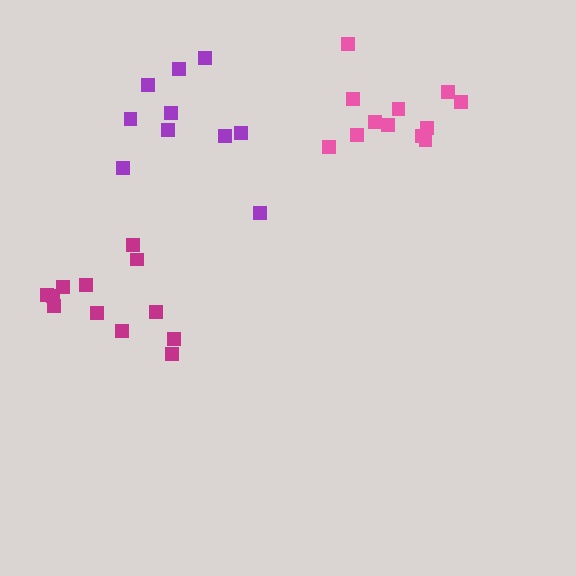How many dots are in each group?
Group 1: 12 dots, Group 2: 12 dots, Group 3: 10 dots (34 total).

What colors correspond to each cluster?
The clusters are colored: pink, magenta, purple.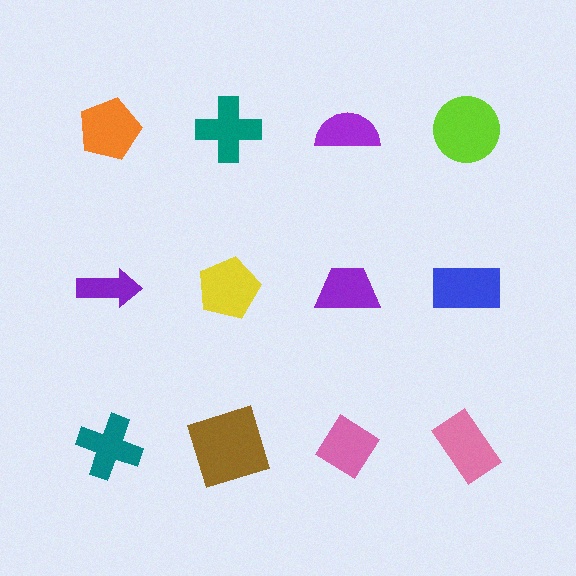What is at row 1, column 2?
A teal cross.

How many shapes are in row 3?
4 shapes.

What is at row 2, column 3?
A purple trapezoid.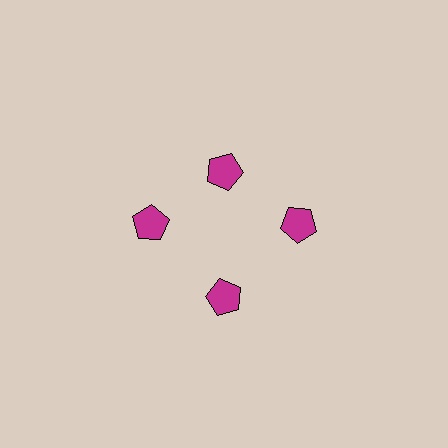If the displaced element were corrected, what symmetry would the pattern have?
It would have 4-fold rotational symmetry — the pattern would map onto itself every 90 degrees.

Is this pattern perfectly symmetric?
No. The 4 magenta pentagons are arranged in a ring, but one element near the 12 o'clock position is pulled inward toward the center, breaking the 4-fold rotational symmetry.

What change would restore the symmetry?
The symmetry would be restored by moving it outward, back onto the ring so that all 4 pentagons sit at equal angles and equal distance from the center.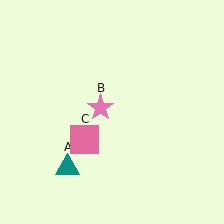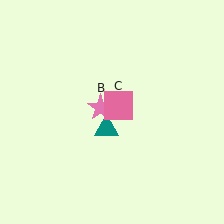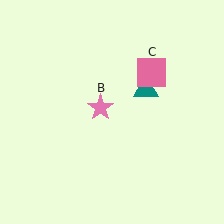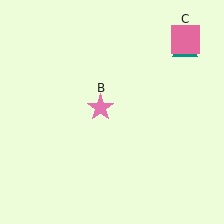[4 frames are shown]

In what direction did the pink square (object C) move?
The pink square (object C) moved up and to the right.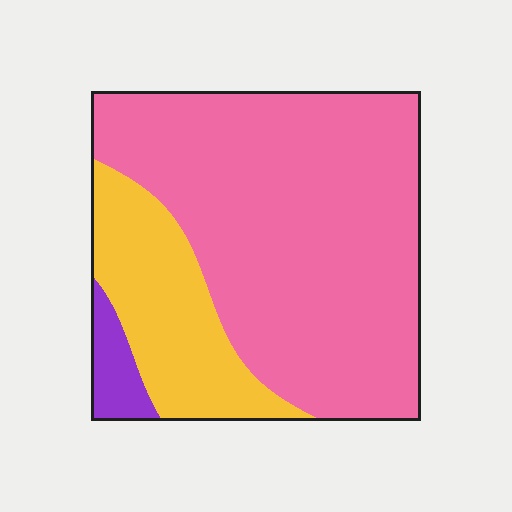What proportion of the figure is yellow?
Yellow takes up about one quarter (1/4) of the figure.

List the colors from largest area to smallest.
From largest to smallest: pink, yellow, purple.